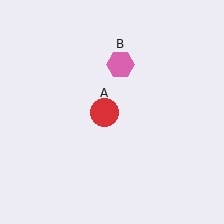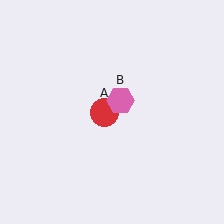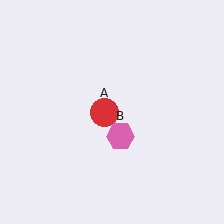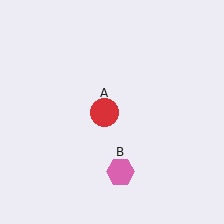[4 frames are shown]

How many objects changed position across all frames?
1 object changed position: pink hexagon (object B).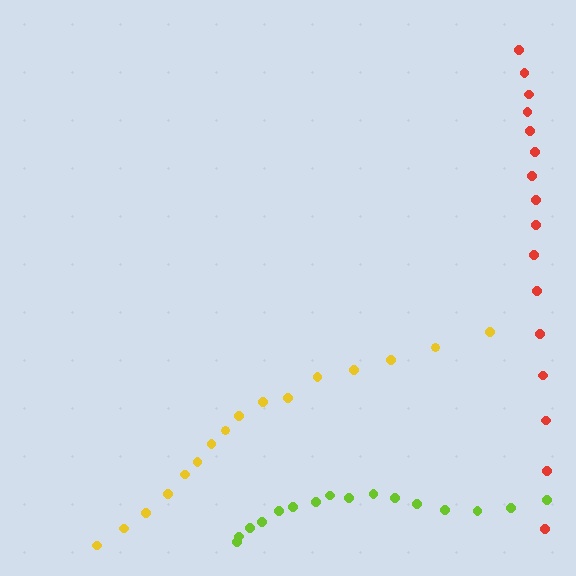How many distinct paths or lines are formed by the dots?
There are 3 distinct paths.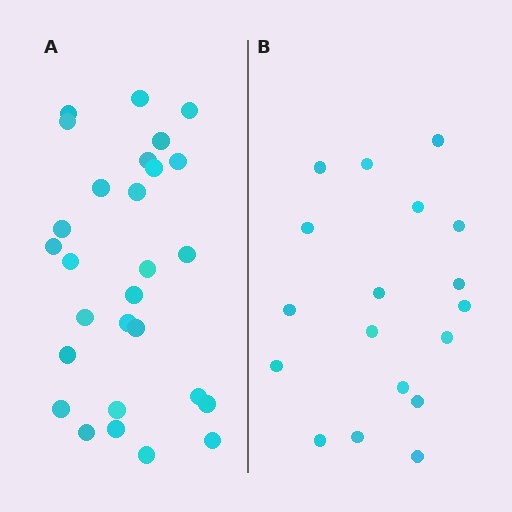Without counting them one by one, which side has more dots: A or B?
Region A (the left region) has more dots.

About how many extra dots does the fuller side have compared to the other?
Region A has roughly 10 or so more dots than region B.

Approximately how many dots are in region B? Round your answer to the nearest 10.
About 20 dots. (The exact count is 18, which rounds to 20.)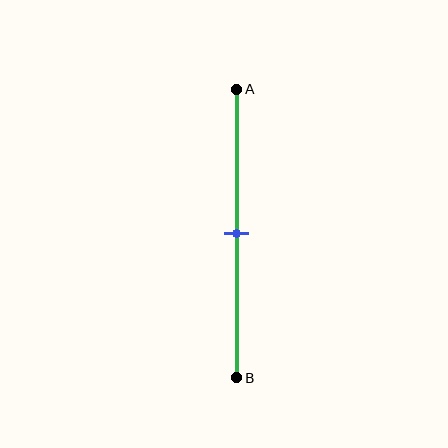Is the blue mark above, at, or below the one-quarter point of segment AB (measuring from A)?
The blue mark is below the one-quarter point of segment AB.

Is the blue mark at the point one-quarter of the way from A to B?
No, the mark is at about 50% from A, not at the 25% one-quarter point.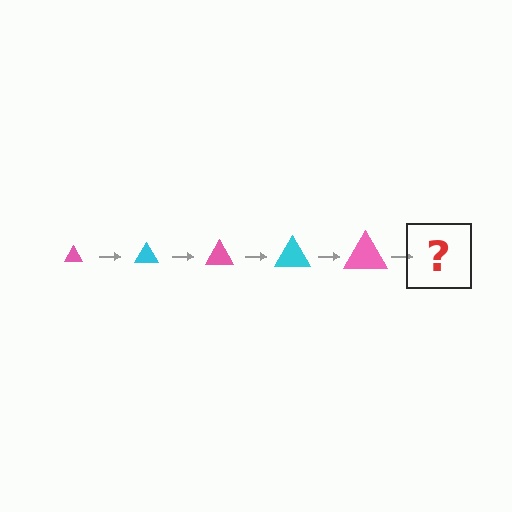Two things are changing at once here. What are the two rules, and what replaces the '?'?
The two rules are that the triangle grows larger each step and the color cycles through pink and cyan. The '?' should be a cyan triangle, larger than the previous one.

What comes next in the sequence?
The next element should be a cyan triangle, larger than the previous one.